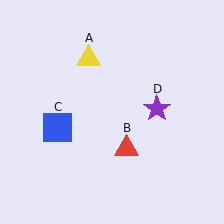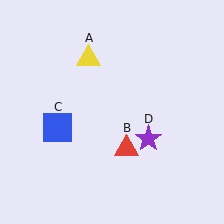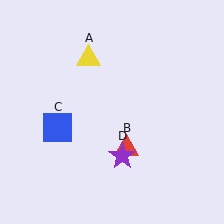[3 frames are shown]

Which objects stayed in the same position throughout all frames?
Yellow triangle (object A) and red triangle (object B) and blue square (object C) remained stationary.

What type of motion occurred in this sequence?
The purple star (object D) rotated clockwise around the center of the scene.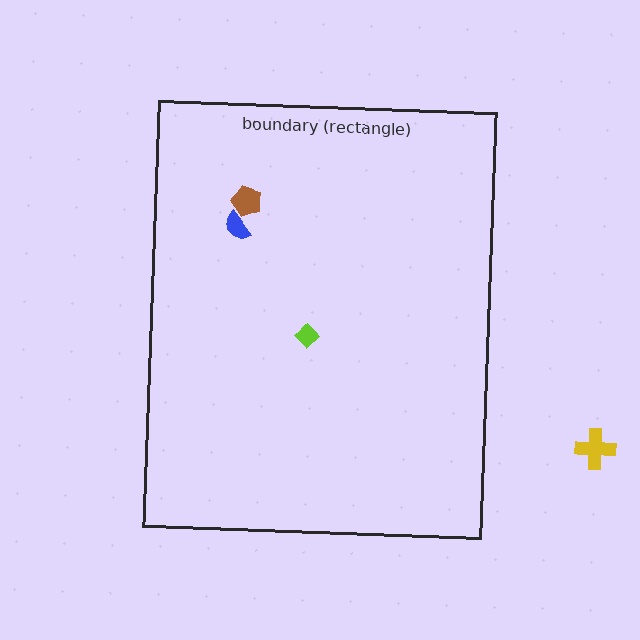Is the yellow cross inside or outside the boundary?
Outside.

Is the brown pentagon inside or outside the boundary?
Inside.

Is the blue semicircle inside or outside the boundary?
Inside.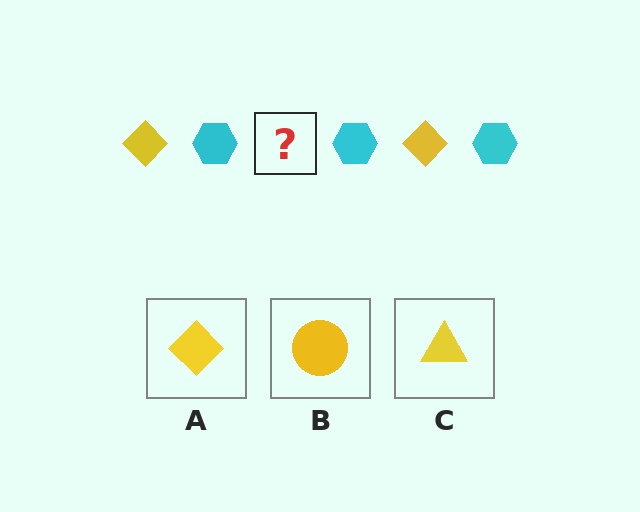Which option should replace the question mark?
Option A.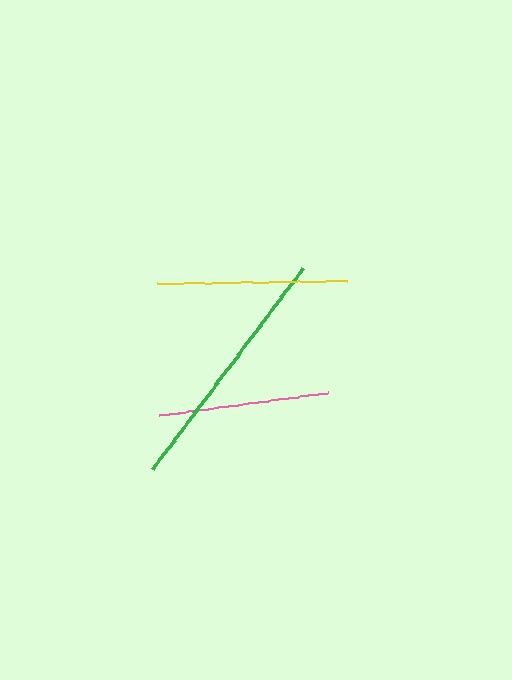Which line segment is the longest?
The green line is the longest at approximately 249 pixels.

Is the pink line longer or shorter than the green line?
The green line is longer than the pink line.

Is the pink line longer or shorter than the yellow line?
The yellow line is longer than the pink line.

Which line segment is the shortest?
The pink line is the shortest at approximately 170 pixels.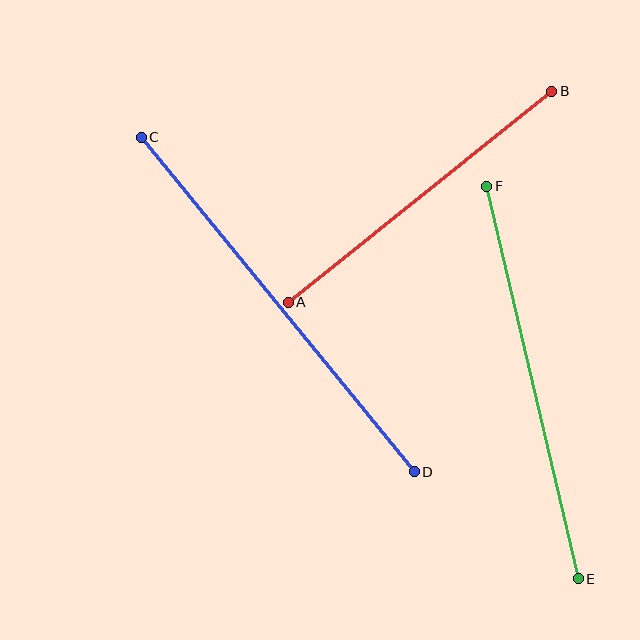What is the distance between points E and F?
The distance is approximately 403 pixels.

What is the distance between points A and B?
The distance is approximately 337 pixels.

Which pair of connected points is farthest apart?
Points C and D are farthest apart.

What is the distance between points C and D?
The distance is approximately 432 pixels.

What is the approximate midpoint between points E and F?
The midpoint is at approximately (533, 383) pixels.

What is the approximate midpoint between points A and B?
The midpoint is at approximately (420, 197) pixels.